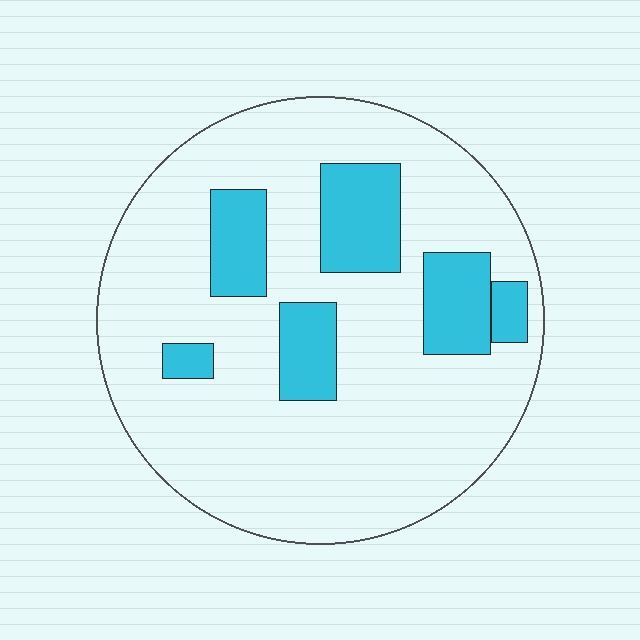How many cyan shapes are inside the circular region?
6.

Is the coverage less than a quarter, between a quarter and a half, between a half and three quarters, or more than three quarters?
Less than a quarter.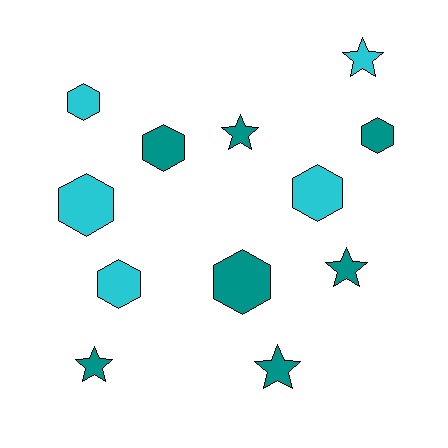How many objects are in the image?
There are 12 objects.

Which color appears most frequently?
Teal, with 7 objects.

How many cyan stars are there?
There is 1 cyan star.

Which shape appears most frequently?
Hexagon, with 7 objects.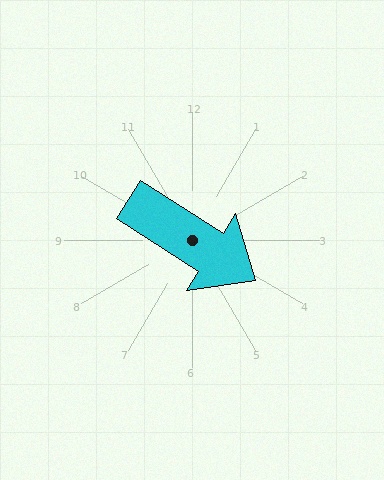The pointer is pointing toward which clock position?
Roughly 4 o'clock.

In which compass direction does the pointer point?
Southeast.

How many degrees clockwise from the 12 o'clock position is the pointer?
Approximately 123 degrees.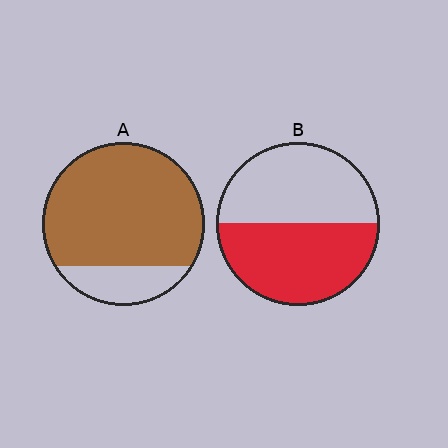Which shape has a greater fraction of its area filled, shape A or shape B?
Shape A.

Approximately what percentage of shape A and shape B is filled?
A is approximately 80% and B is approximately 50%.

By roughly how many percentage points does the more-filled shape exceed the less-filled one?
By roughly 30 percentage points (A over B).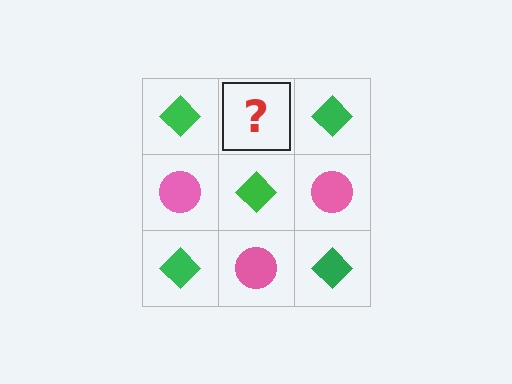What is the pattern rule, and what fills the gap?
The rule is that it alternates green diamond and pink circle in a checkerboard pattern. The gap should be filled with a pink circle.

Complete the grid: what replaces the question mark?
The question mark should be replaced with a pink circle.